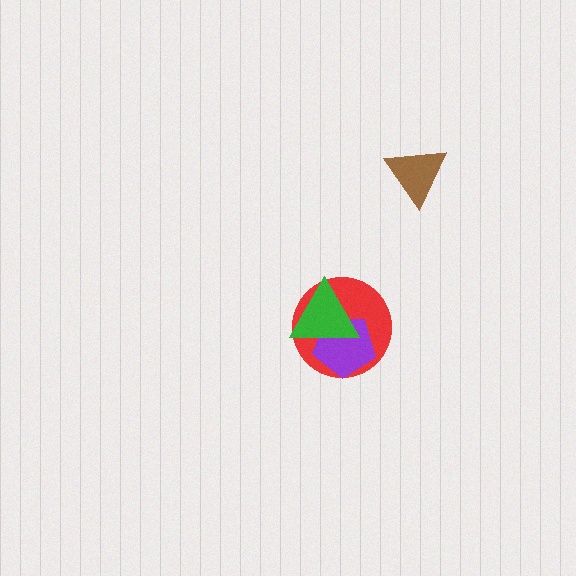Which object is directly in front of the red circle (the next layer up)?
The purple pentagon is directly in front of the red circle.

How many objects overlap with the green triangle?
2 objects overlap with the green triangle.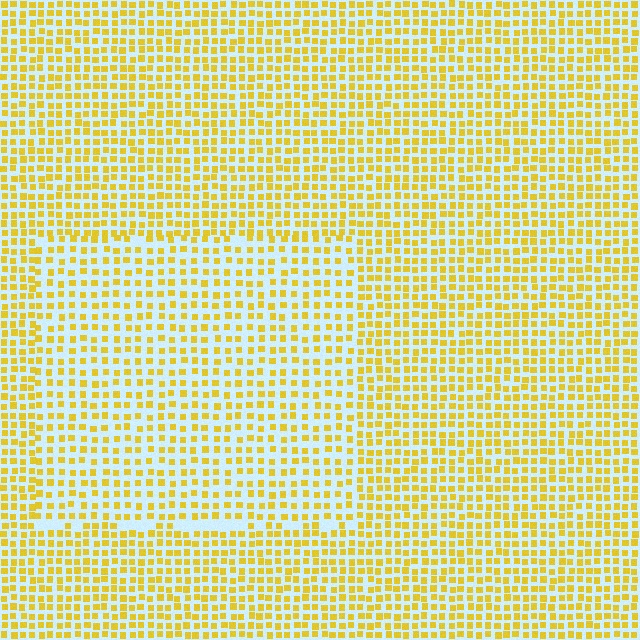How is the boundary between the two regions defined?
The boundary is defined by a change in element density (approximately 1.5x ratio). All elements are the same color, size, and shape.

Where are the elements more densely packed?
The elements are more densely packed outside the rectangle boundary.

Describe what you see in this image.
The image contains small yellow elements arranged at two different densities. A rectangle-shaped region is visible where the elements are less densely packed than the surrounding area.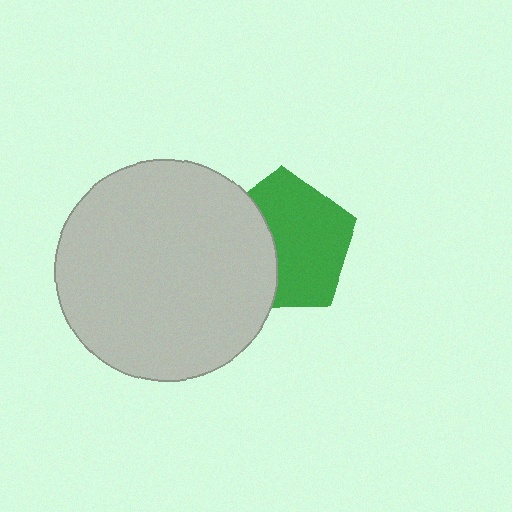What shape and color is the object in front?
The object in front is a light gray circle.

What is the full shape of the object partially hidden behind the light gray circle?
The partially hidden object is a green pentagon.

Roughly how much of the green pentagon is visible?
About half of it is visible (roughly 63%).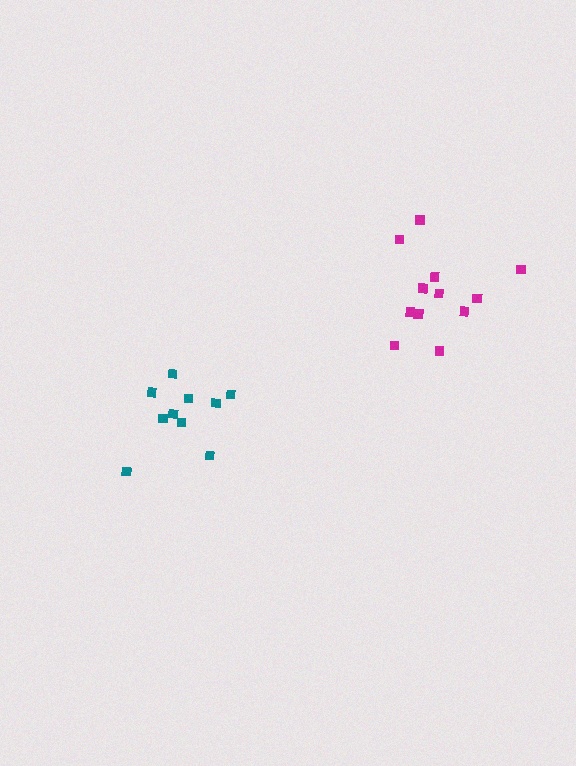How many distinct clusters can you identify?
There are 2 distinct clusters.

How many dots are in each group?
Group 1: 12 dots, Group 2: 10 dots (22 total).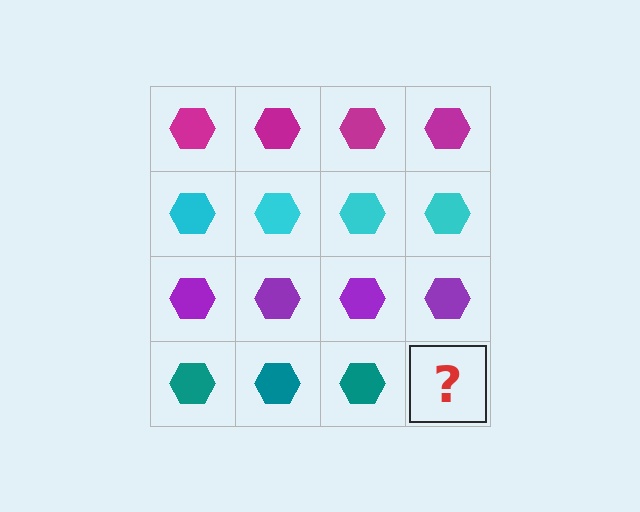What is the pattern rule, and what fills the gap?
The rule is that each row has a consistent color. The gap should be filled with a teal hexagon.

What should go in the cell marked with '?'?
The missing cell should contain a teal hexagon.